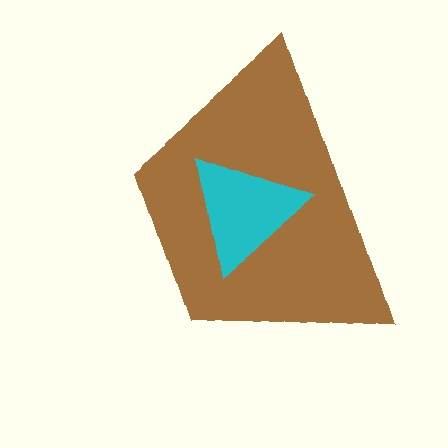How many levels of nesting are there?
2.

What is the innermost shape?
The cyan triangle.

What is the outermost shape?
The brown trapezoid.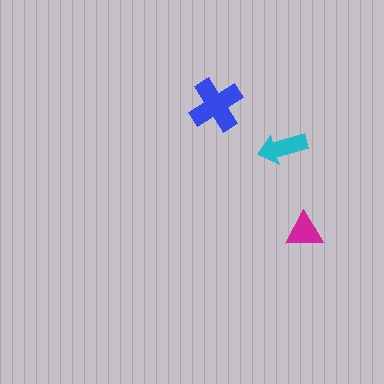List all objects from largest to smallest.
The blue cross, the cyan arrow, the magenta triangle.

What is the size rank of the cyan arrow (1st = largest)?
2nd.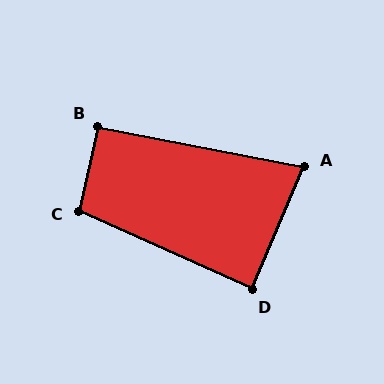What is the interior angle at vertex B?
Approximately 92 degrees (approximately right).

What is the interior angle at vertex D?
Approximately 88 degrees (approximately right).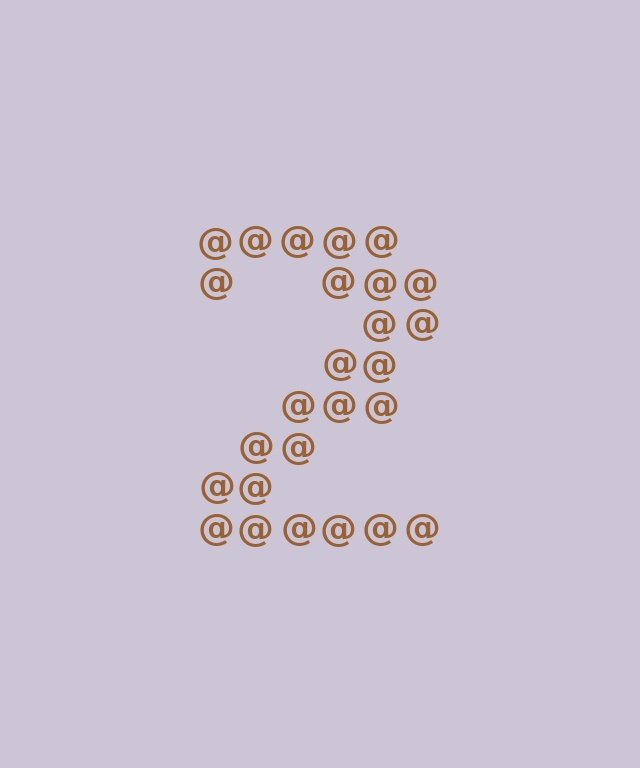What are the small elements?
The small elements are at signs.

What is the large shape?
The large shape is the digit 2.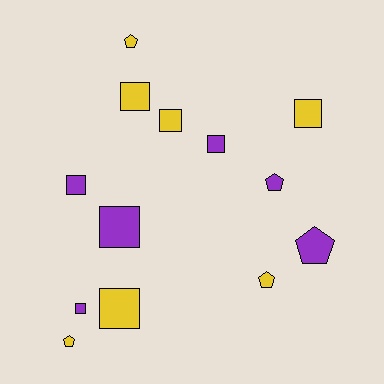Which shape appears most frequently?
Square, with 8 objects.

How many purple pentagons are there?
There are 2 purple pentagons.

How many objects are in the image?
There are 13 objects.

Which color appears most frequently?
Yellow, with 7 objects.